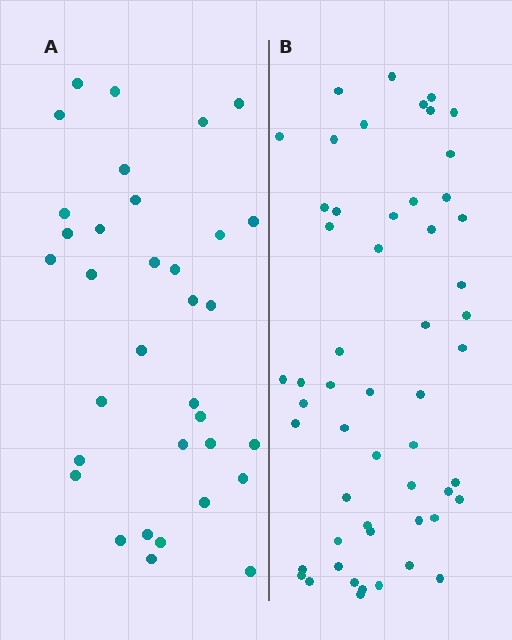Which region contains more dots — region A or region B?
Region B (the right region) has more dots.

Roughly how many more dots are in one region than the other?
Region B has approximately 20 more dots than region A.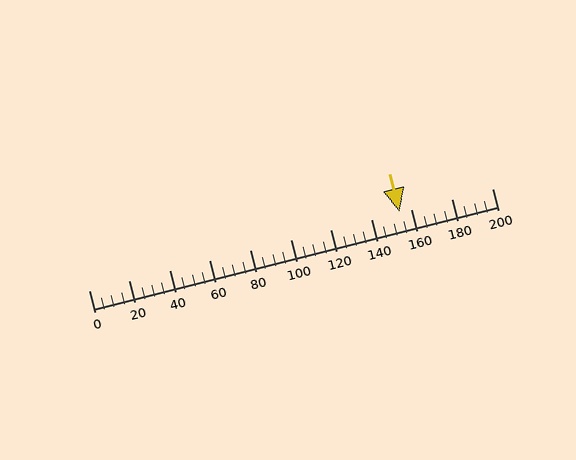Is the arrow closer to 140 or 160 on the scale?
The arrow is closer to 160.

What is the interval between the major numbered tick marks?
The major tick marks are spaced 20 units apart.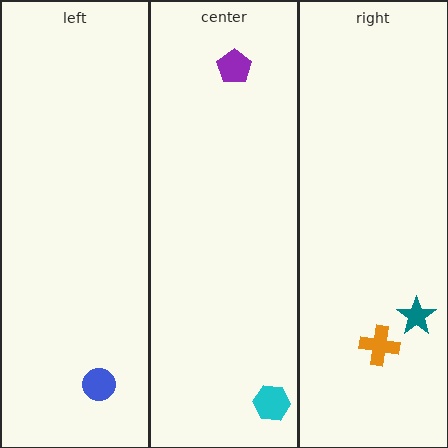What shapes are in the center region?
The cyan hexagon, the purple pentagon.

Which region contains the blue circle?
The left region.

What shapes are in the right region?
The orange cross, the teal star.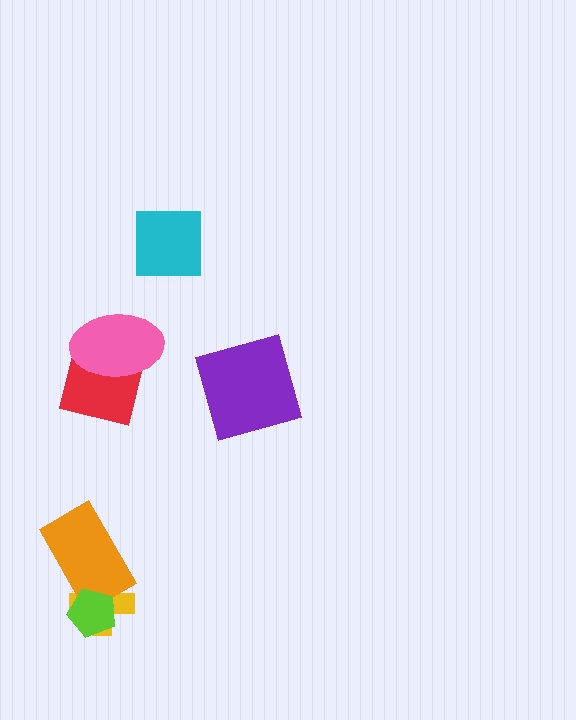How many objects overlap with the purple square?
0 objects overlap with the purple square.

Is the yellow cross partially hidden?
Yes, it is partially covered by another shape.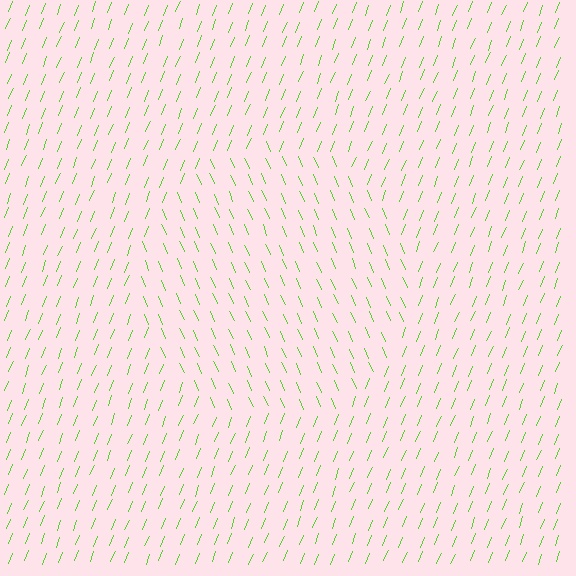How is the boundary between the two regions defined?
The boundary is defined purely by a change in line orientation (approximately 45 degrees difference). All lines are the same color and thickness.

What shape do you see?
I see a circle.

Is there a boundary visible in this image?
Yes, there is a texture boundary formed by a change in line orientation.